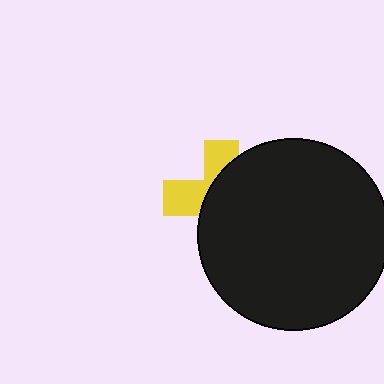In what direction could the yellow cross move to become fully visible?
The yellow cross could move left. That would shift it out from behind the black circle entirely.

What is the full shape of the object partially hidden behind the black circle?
The partially hidden object is a yellow cross.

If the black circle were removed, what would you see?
You would see the complete yellow cross.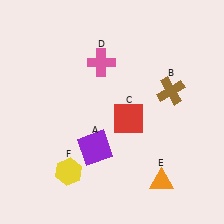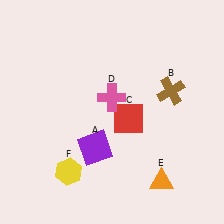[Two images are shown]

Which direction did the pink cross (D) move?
The pink cross (D) moved down.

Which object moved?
The pink cross (D) moved down.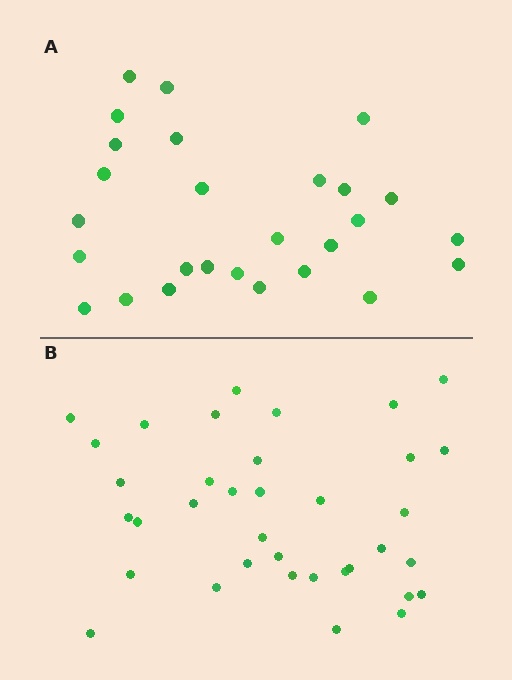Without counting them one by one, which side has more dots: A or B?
Region B (the bottom region) has more dots.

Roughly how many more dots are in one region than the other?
Region B has roughly 8 or so more dots than region A.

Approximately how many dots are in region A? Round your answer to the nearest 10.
About 30 dots. (The exact count is 27, which rounds to 30.)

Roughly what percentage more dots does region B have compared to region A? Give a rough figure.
About 35% more.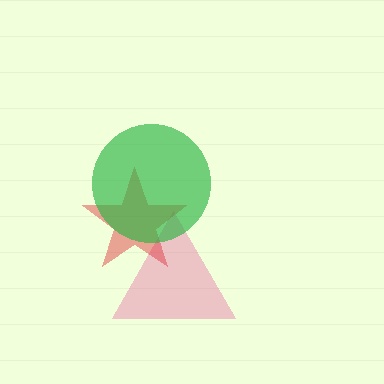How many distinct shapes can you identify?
There are 3 distinct shapes: a pink triangle, a red star, a green circle.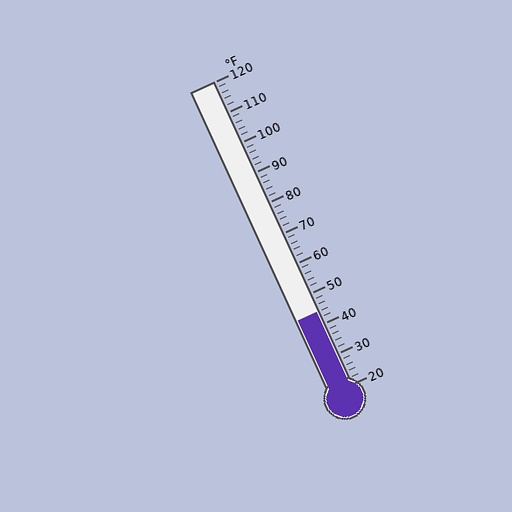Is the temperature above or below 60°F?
The temperature is below 60°F.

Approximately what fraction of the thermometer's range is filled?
The thermometer is filled to approximately 25% of its range.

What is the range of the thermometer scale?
The thermometer scale ranges from 20°F to 120°F.